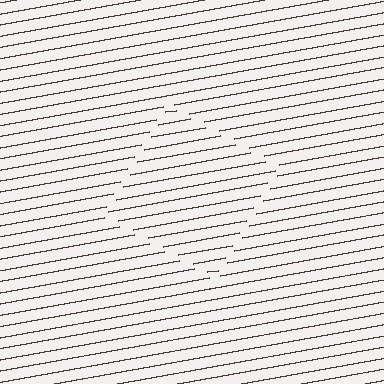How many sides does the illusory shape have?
4 sides — the line-ends trace a square.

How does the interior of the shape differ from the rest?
The interior of the shape contains the same grating, shifted by half a period — the contour is defined by the phase discontinuity where line-ends from the inner and outer gratings abut.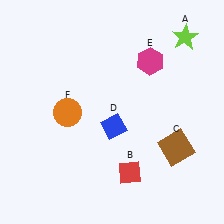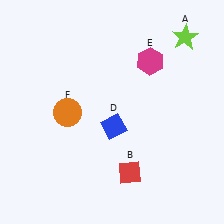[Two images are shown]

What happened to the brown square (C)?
The brown square (C) was removed in Image 2. It was in the bottom-right area of Image 1.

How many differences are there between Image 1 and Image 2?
There is 1 difference between the two images.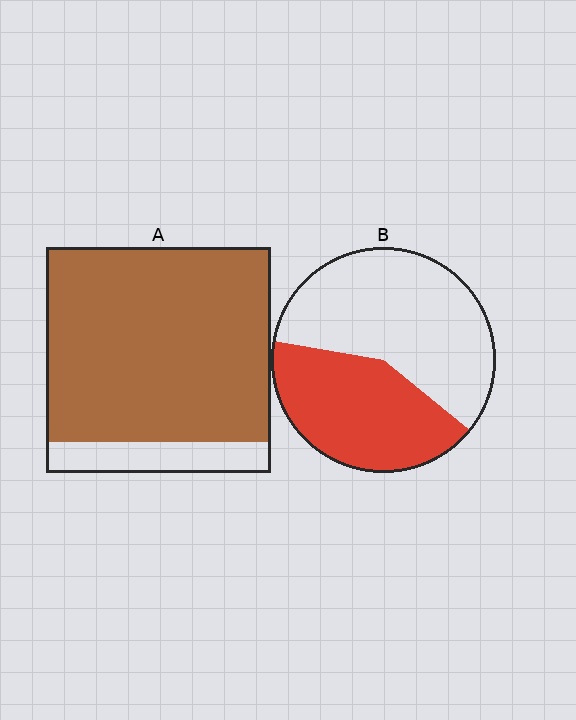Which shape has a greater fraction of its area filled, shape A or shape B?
Shape A.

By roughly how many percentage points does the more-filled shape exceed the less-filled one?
By roughly 45 percentage points (A over B).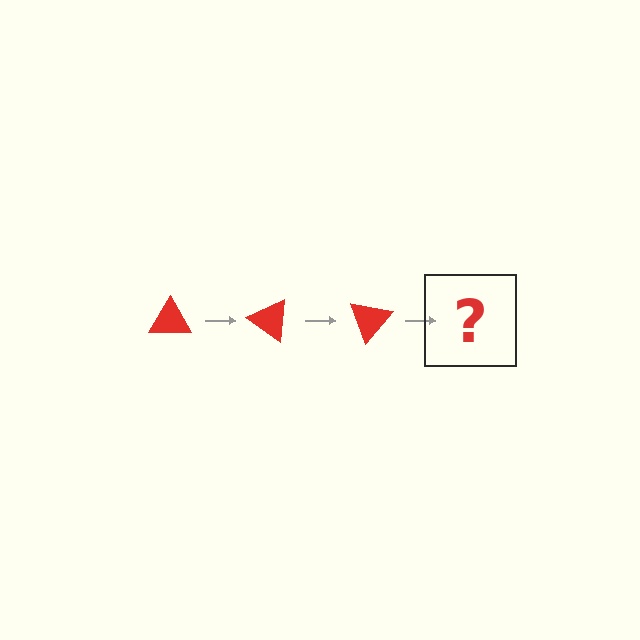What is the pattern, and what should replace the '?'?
The pattern is that the triangle rotates 35 degrees each step. The '?' should be a red triangle rotated 105 degrees.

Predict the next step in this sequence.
The next step is a red triangle rotated 105 degrees.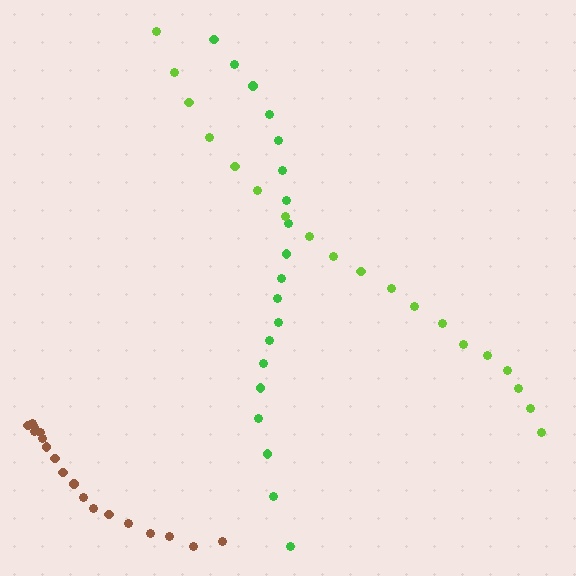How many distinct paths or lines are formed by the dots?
There are 3 distinct paths.